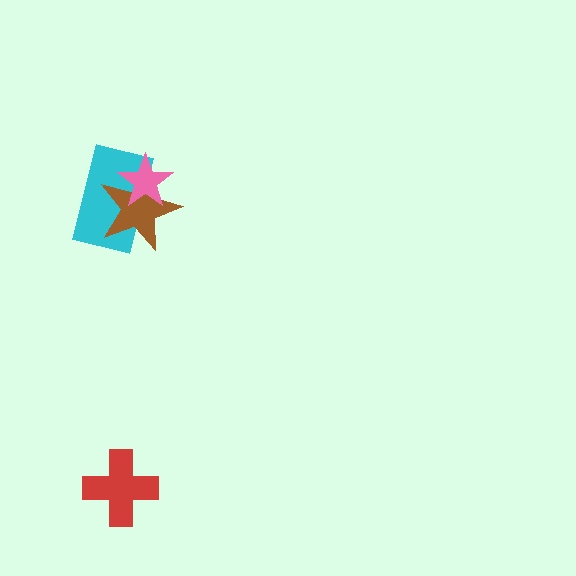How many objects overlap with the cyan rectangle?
2 objects overlap with the cyan rectangle.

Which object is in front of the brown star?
The pink star is in front of the brown star.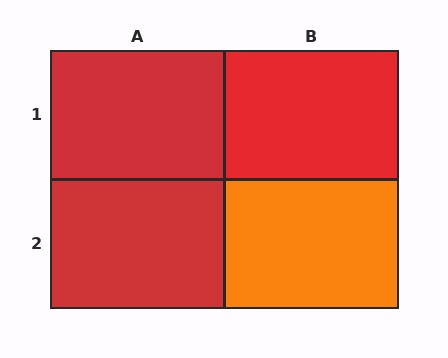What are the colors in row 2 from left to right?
Red, orange.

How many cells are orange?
1 cell is orange.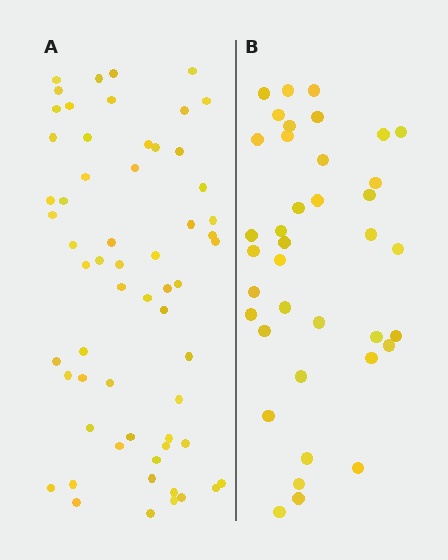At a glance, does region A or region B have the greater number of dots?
Region A (the left region) has more dots.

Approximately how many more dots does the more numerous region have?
Region A has approximately 20 more dots than region B.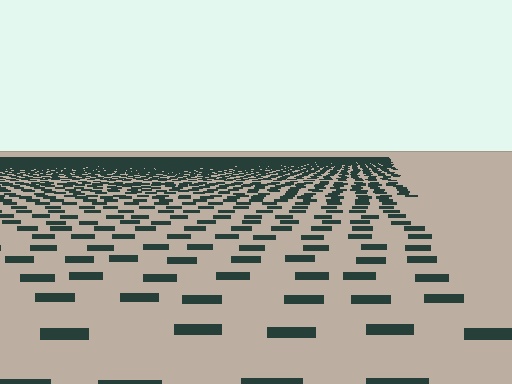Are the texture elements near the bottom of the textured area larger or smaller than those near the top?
Larger. Near the bottom, elements are closer to the viewer and appear at a bigger on-screen size.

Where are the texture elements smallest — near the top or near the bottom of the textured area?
Near the top.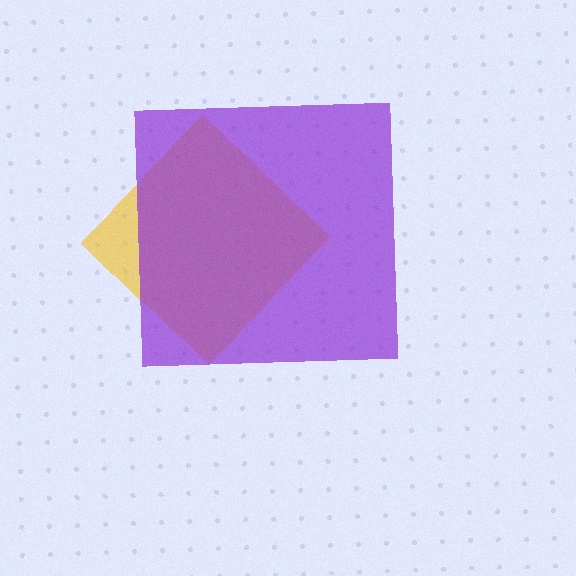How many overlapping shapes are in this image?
There are 2 overlapping shapes in the image.